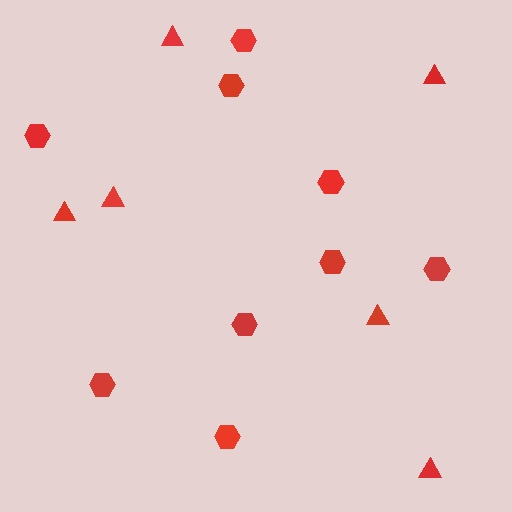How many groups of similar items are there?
There are 2 groups: one group of hexagons (9) and one group of triangles (6).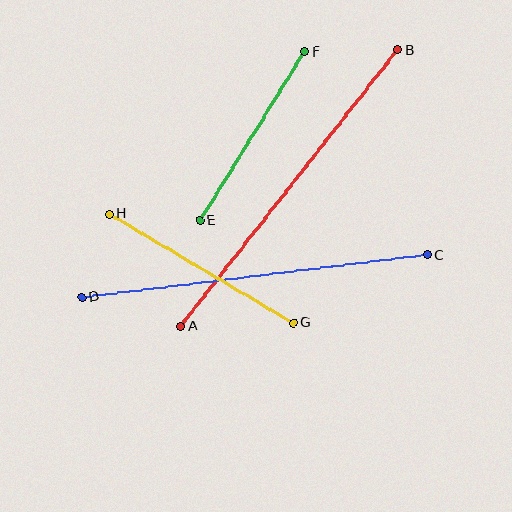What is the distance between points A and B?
The distance is approximately 351 pixels.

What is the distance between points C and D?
The distance is approximately 348 pixels.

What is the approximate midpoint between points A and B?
The midpoint is at approximately (289, 188) pixels.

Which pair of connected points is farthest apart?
Points A and B are farthest apart.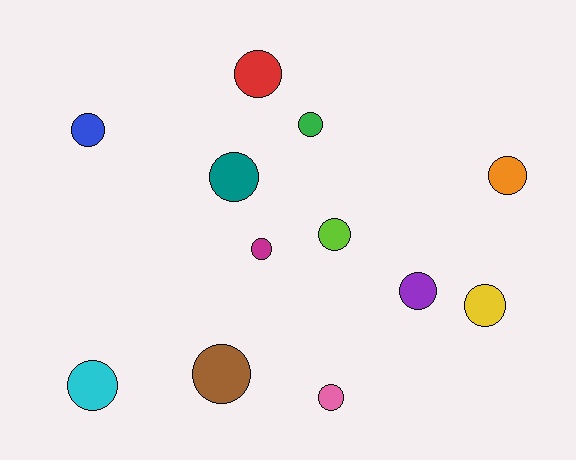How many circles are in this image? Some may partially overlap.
There are 12 circles.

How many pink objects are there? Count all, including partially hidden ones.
There is 1 pink object.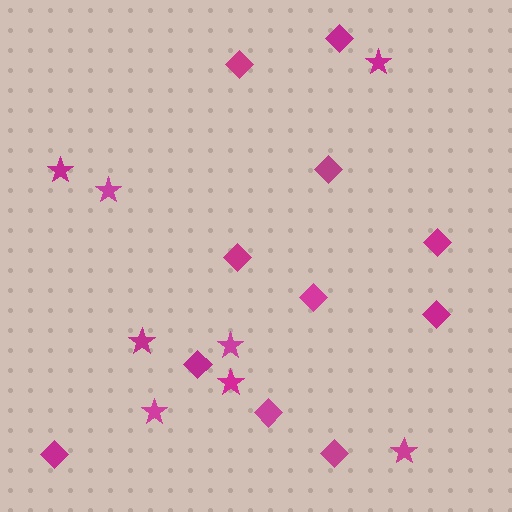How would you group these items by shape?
There are 2 groups: one group of stars (8) and one group of diamonds (11).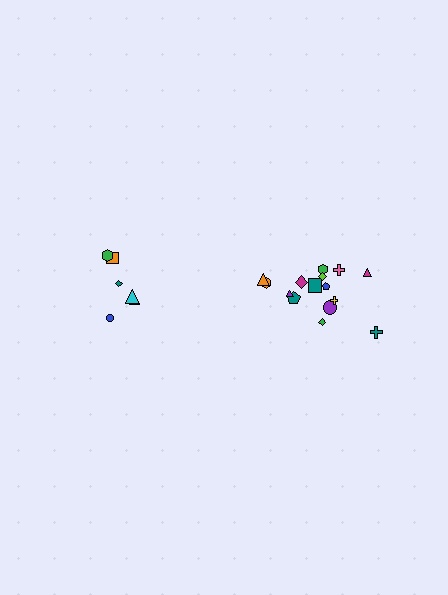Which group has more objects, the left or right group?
The right group.